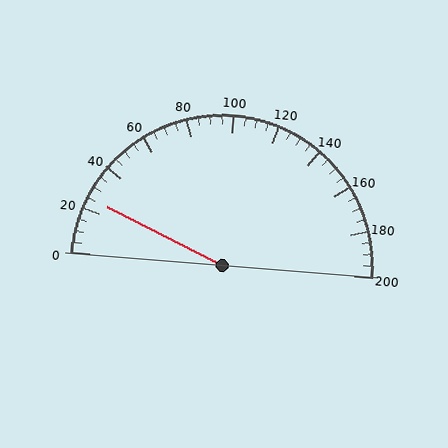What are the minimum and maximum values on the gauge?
The gauge ranges from 0 to 200.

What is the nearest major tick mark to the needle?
The nearest major tick mark is 20.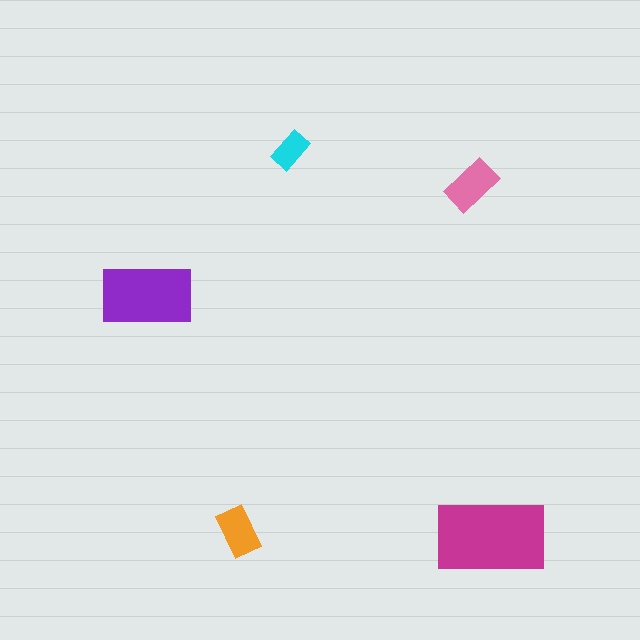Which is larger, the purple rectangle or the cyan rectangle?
The purple one.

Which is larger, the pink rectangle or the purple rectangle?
The purple one.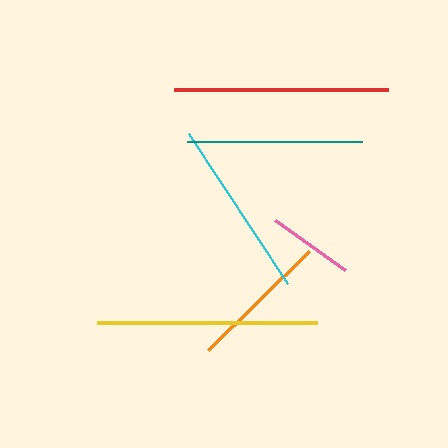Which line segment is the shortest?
The pink line is the shortest at approximately 86 pixels.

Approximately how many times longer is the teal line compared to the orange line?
The teal line is approximately 1.2 times the length of the orange line.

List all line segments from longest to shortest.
From longest to shortest: yellow, red, cyan, teal, orange, pink.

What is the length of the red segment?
The red segment is approximately 214 pixels long.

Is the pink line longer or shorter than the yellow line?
The yellow line is longer than the pink line.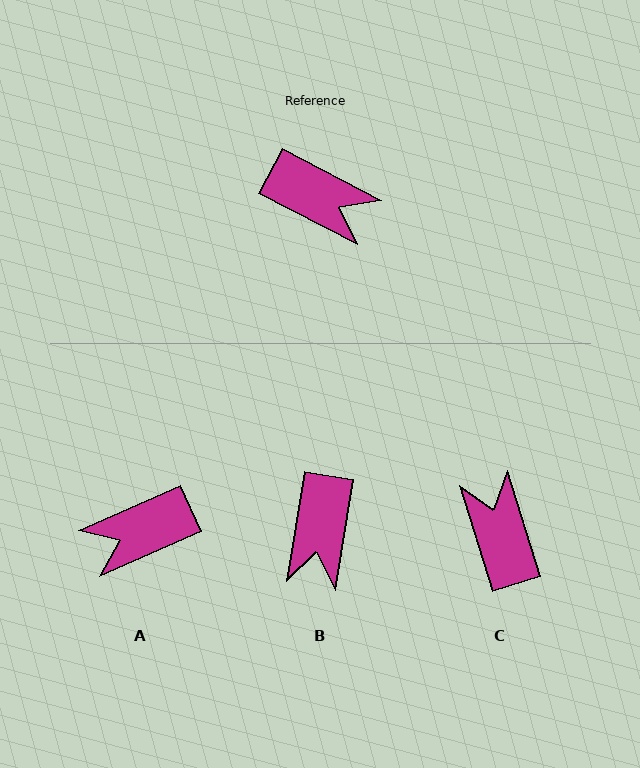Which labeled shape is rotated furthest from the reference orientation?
C, about 135 degrees away.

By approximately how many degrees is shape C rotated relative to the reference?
Approximately 135 degrees counter-clockwise.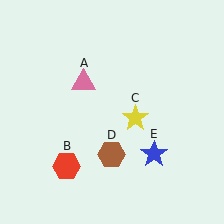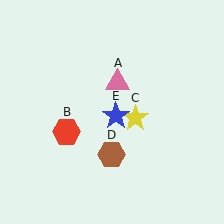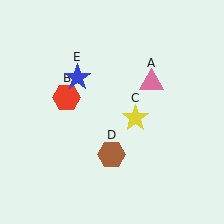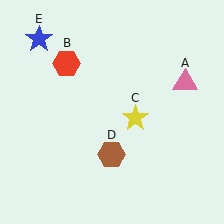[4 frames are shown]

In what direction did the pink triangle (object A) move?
The pink triangle (object A) moved right.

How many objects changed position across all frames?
3 objects changed position: pink triangle (object A), red hexagon (object B), blue star (object E).